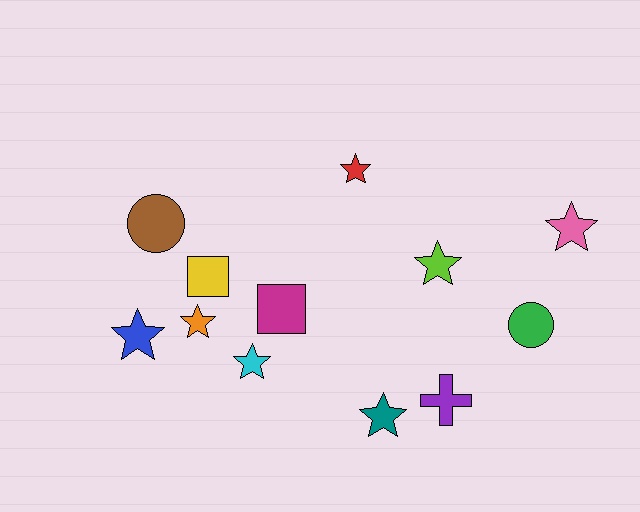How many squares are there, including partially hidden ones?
There are 2 squares.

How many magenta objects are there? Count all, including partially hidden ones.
There is 1 magenta object.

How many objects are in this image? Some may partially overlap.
There are 12 objects.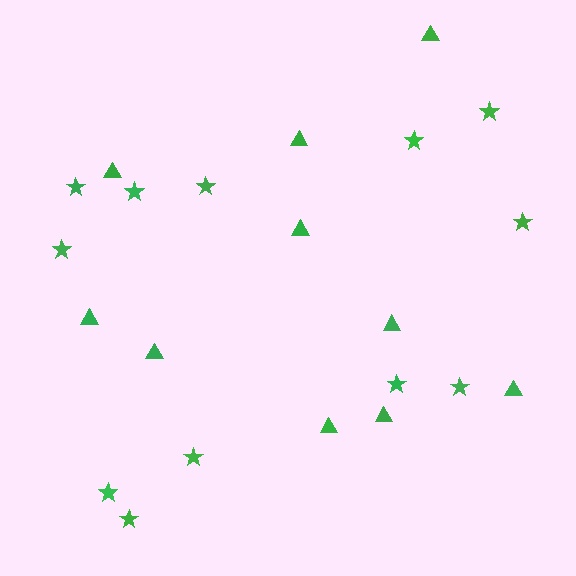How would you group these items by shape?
There are 2 groups: one group of stars (12) and one group of triangles (10).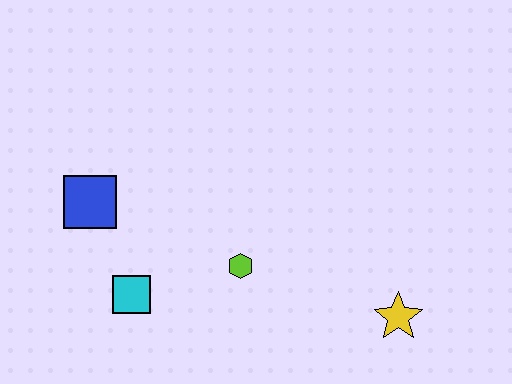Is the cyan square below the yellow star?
No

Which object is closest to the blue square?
The cyan square is closest to the blue square.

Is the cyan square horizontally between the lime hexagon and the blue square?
Yes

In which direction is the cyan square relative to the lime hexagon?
The cyan square is to the left of the lime hexagon.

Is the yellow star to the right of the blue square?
Yes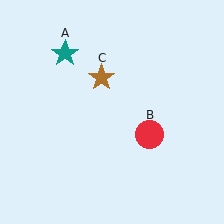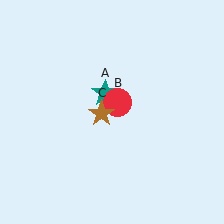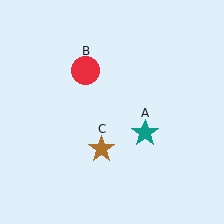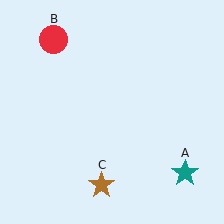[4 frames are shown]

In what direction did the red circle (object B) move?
The red circle (object B) moved up and to the left.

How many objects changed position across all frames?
3 objects changed position: teal star (object A), red circle (object B), brown star (object C).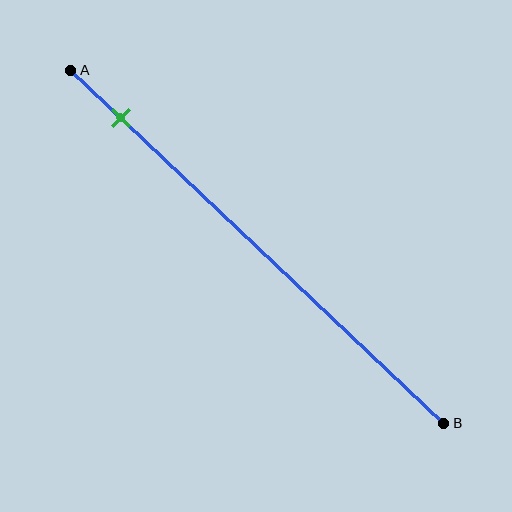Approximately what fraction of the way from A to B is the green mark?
The green mark is approximately 15% of the way from A to B.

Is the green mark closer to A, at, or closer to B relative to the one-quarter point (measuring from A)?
The green mark is closer to point A than the one-quarter point of segment AB.